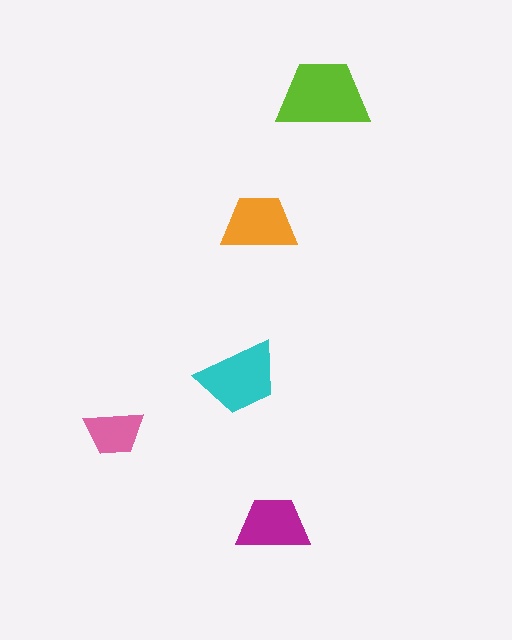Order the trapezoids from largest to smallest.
the lime one, the cyan one, the orange one, the magenta one, the pink one.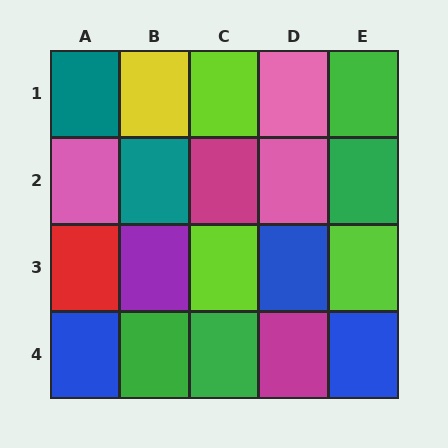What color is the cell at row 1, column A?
Teal.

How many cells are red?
1 cell is red.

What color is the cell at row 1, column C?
Lime.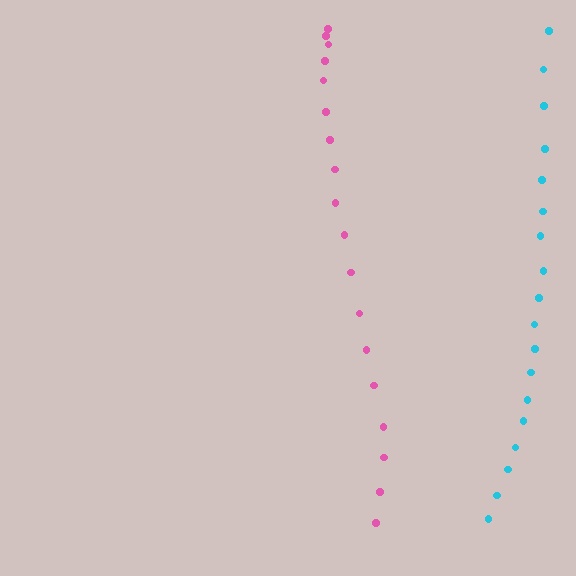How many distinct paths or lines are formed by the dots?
There are 2 distinct paths.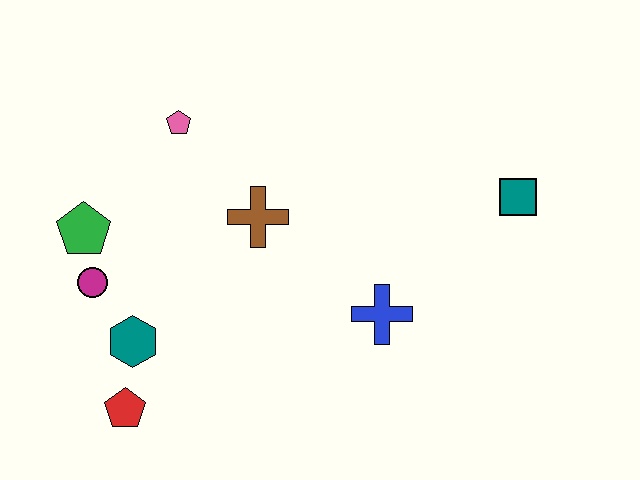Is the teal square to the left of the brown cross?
No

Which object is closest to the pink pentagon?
The brown cross is closest to the pink pentagon.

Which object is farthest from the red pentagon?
The teal square is farthest from the red pentagon.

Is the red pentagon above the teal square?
No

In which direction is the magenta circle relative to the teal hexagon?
The magenta circle is above the teal hexagon.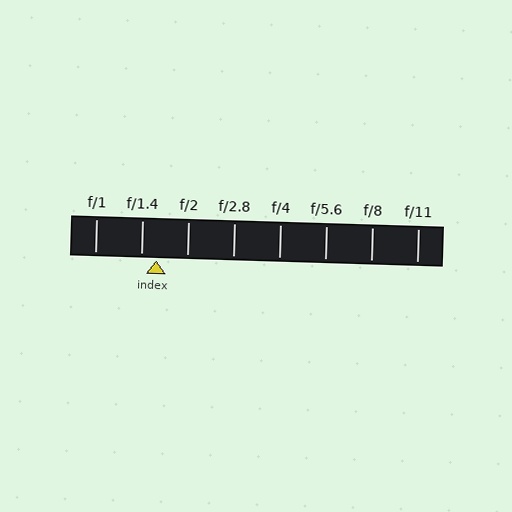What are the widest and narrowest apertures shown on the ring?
The widest aperture shown is f/1 and the narrowest is f/11.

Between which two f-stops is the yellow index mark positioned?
The index mark is between f/1.4 and f/2.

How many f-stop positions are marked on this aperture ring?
There are 8 f-stop positions marked.